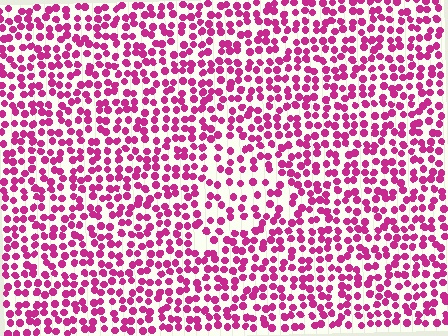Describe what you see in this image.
The image contains small magenta elements arranged at two different densities. A triangle-shaped region is visible where the elements are less densely packed than the surrounding area.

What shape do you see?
I see a triangle.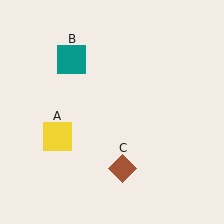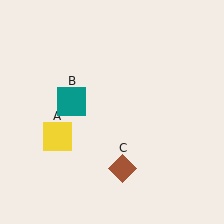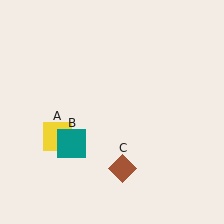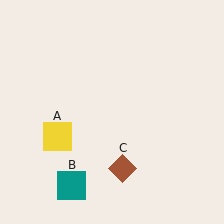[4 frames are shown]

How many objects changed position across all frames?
1 object changed position: teal square (object B).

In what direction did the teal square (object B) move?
The teal square (object B) moved down.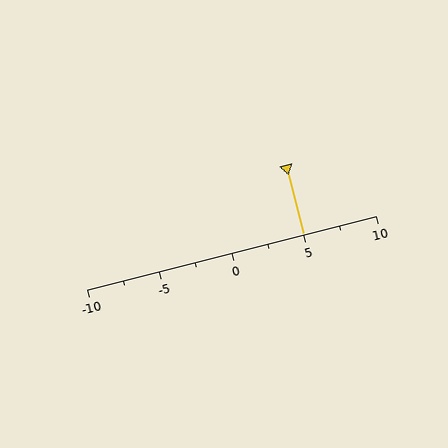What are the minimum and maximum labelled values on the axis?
The axis runs from -10 to 10.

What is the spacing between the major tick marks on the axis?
The major ticks are spaced 5 apart.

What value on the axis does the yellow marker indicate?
The marker indicates approximately 5.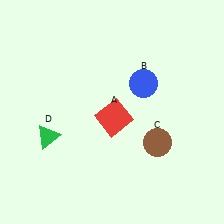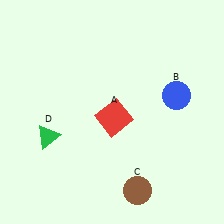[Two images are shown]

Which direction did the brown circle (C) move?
The brown circle (C) moved down.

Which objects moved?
The objects that moved are: the blue circle (B), the brown circle (C).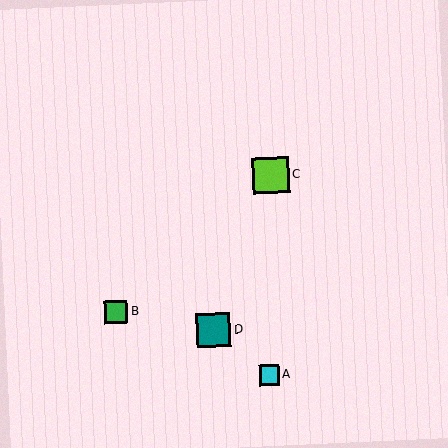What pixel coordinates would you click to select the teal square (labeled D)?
Click at (214, 330) to select the teal square D.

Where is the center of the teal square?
The center of the teal square is at (214, 330).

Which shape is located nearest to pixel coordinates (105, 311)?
The green square (labeled B) at (116, 312) is nearest to that location.